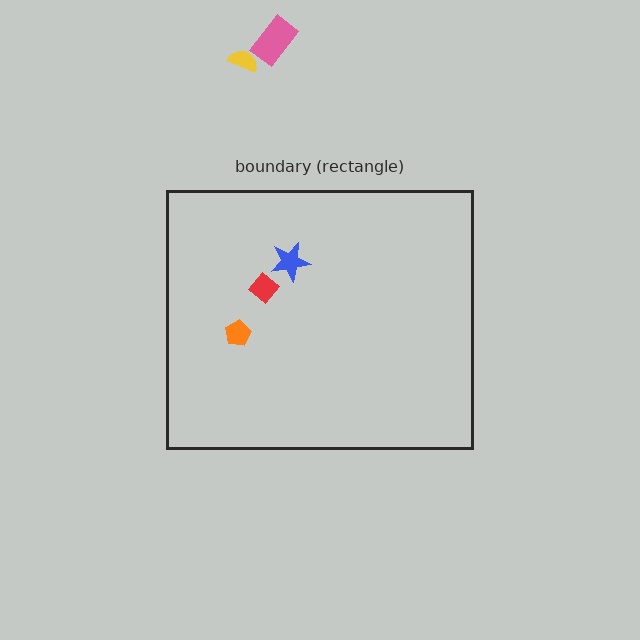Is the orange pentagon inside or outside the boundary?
Inside.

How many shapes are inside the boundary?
3 inside, 2 outside.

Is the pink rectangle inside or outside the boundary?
Outside.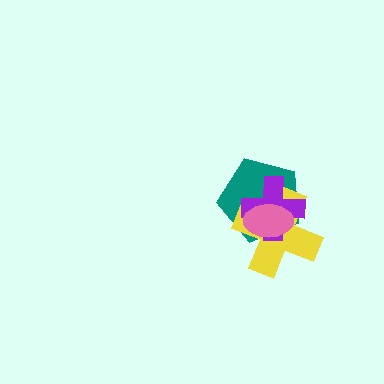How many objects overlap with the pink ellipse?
3 objects overlap with the pink ellipse.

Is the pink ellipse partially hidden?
No, no other shape covers it.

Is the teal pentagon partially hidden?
Yes, it is partially covered by another shape.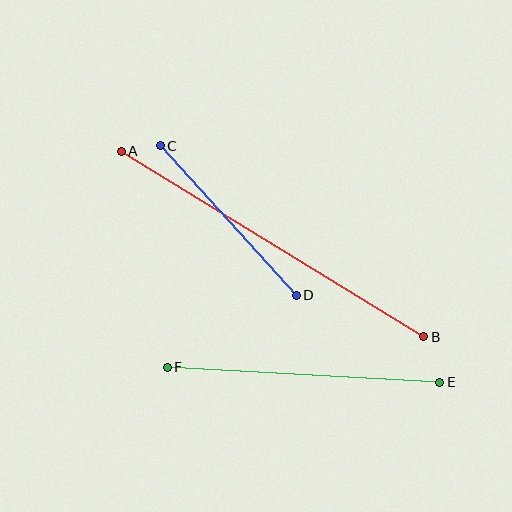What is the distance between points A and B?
The distance is approximately 355 pixels.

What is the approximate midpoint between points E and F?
The midpoint is at approximately (304, 375) pixels.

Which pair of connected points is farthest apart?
Points A and B are farthest apart.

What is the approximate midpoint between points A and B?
The midpoint is at approximately (273, 244) pixels.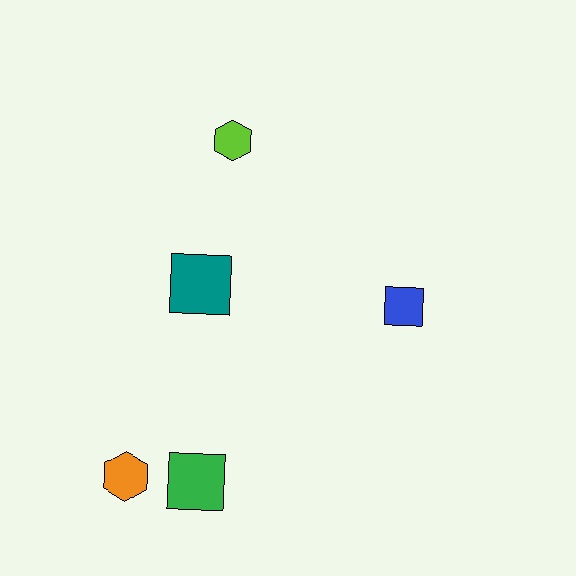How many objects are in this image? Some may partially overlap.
There are 5 objects.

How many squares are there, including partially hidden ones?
There are 3 squares.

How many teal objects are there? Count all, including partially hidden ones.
There is 1 teal object.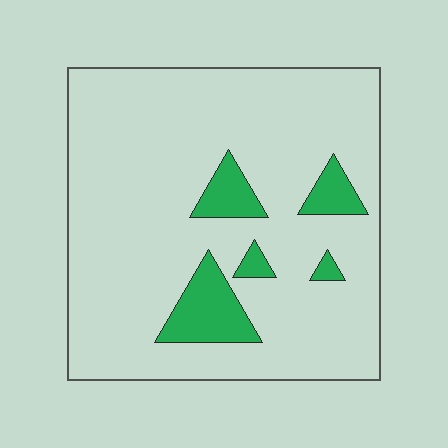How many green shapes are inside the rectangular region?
5.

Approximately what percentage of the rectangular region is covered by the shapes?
Approximately 10%.